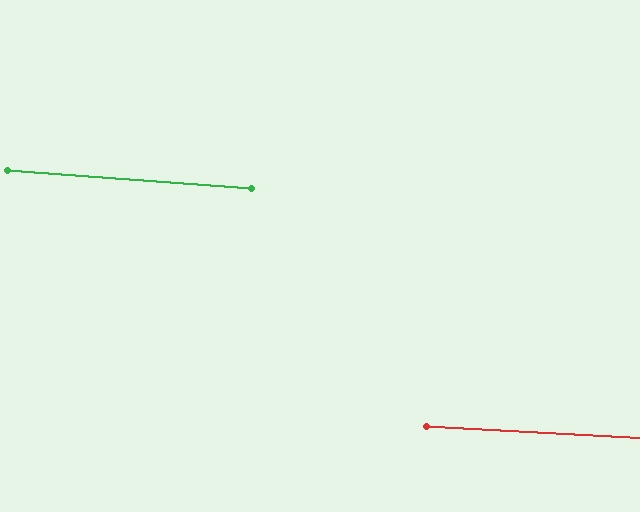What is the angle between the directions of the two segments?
Approximately 1 degree.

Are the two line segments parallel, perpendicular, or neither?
Parallel — their directions differ by only 0.9°.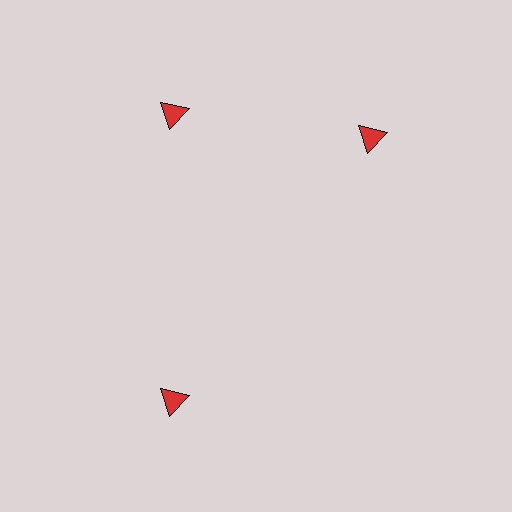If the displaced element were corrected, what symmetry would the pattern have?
It would have 3-fold rotational symmetry — the pattern would map onto itself every 120 degrees.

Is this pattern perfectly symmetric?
No. The 3 red triangles are arranged in a ring, but one element near the 3 o'clock position is rotated out of alignment along the ring, breaking the 3-fold rotational symmetry.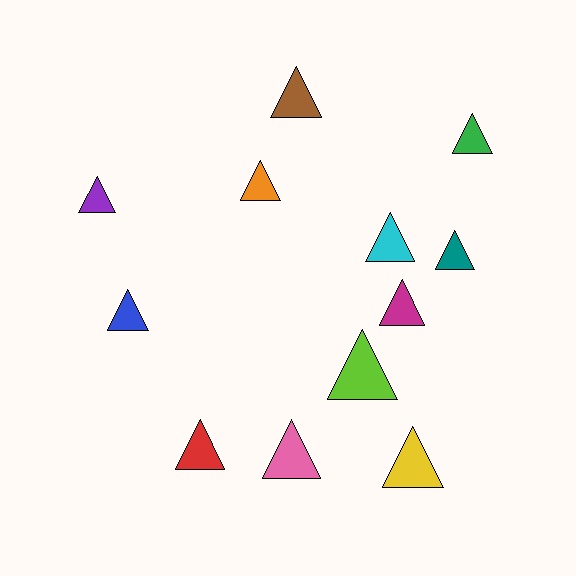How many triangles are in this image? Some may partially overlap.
There are 12 triangles.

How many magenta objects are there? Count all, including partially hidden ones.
There is 1 magenta object.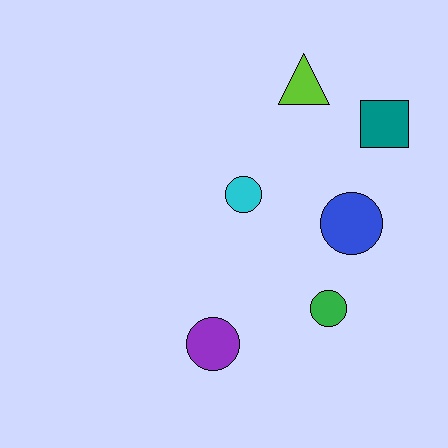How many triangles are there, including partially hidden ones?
There is 1 triangle.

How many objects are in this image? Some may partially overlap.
There are 6 objects.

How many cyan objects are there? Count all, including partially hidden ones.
There is 1 cyan object.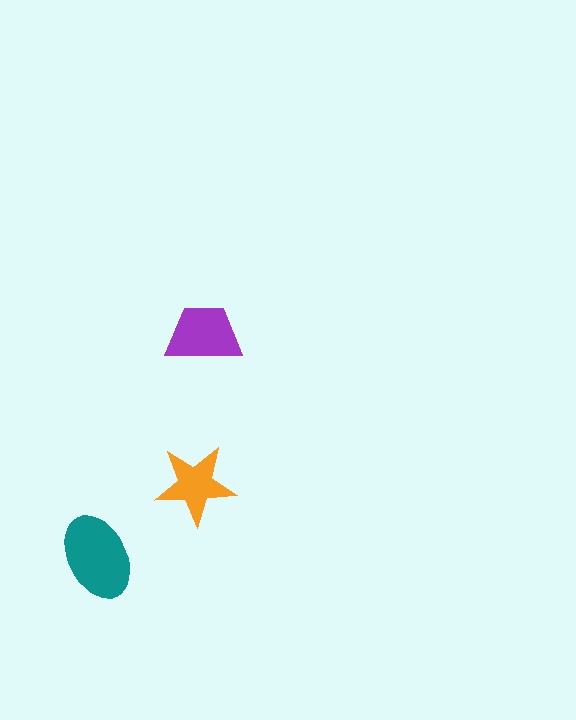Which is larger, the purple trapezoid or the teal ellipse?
The teal ellipse.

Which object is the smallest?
The orange star.